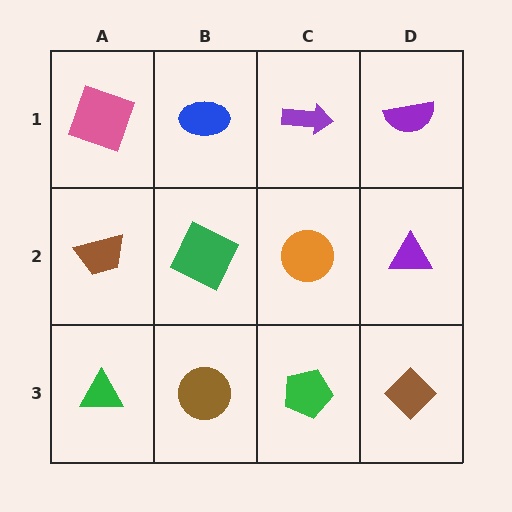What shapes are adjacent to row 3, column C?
An orange circle (row 2, column C), a brown circle (row 3, column B), a brown diamond (row 3, column D).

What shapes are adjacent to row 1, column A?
A brown trapezoid (row 2, column A), a blue ellipse (row 1, column B).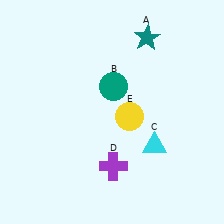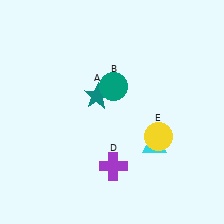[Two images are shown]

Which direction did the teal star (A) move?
The teal star (A) moved down.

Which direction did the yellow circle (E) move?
The yellow circle (E) moved right.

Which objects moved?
The objects that moved are: the teal star (A), the yellow circle (E).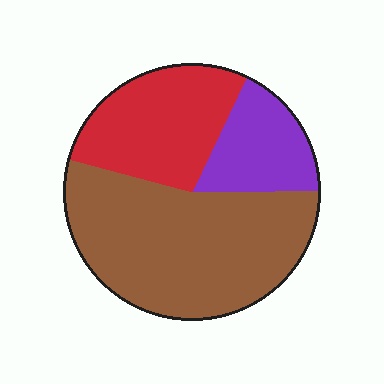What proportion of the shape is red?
Red covers 28% of the shape.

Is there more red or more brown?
Brown.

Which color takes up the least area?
Purple, at roughly 20%.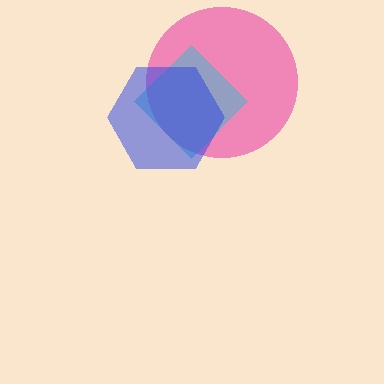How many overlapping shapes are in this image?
There are 3 overlapping shapes in the image.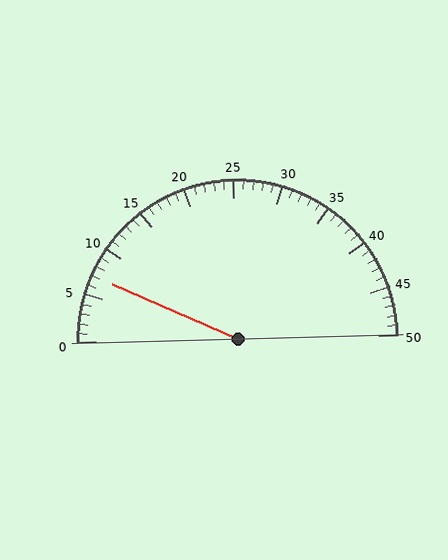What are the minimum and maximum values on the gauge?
The gauge ranges from 0 to 50.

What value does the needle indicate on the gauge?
The needle indicates approximately 7.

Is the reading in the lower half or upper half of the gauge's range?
The reading is in the lower half of the range (0 to 50).